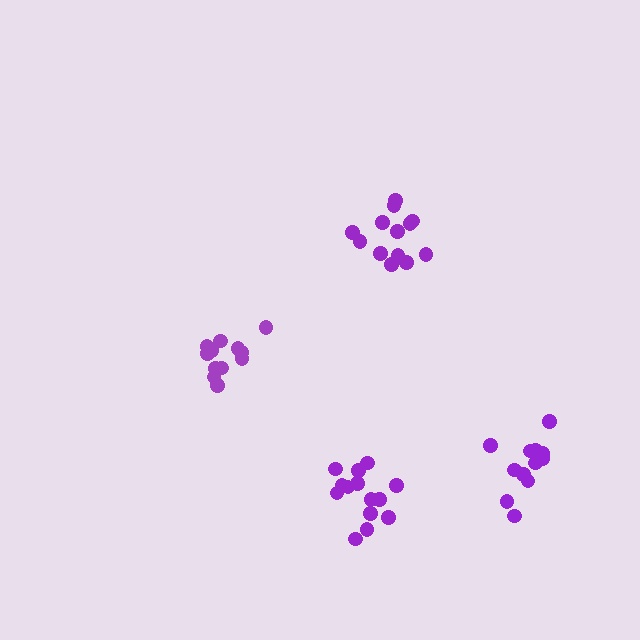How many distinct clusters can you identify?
There are 4 distinct clusters.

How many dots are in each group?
Group 1: 12 dots, Group 2: 13 dots, Group 3: 12 dots, Group 4: 14 dots (51 total).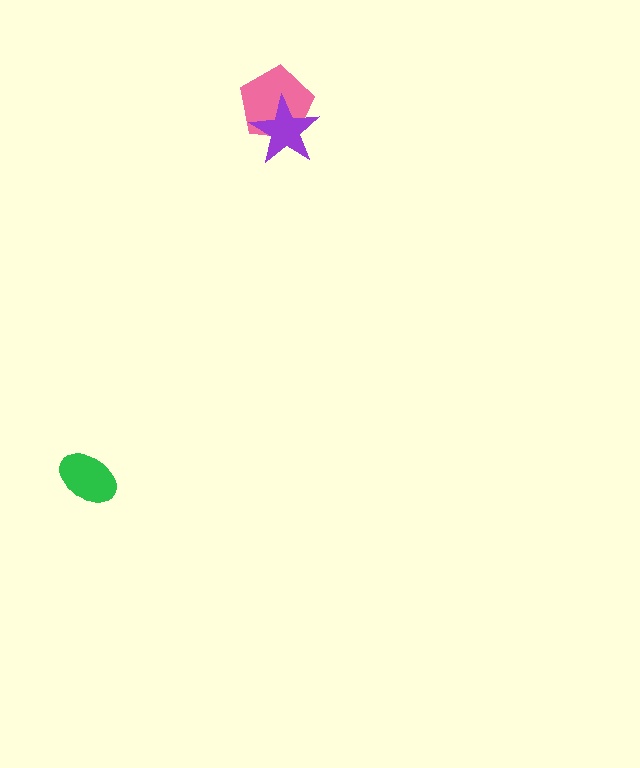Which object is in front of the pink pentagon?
The purple star is in front of the pink pentagon.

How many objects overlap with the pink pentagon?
1 object overlaps with the pink pentagon.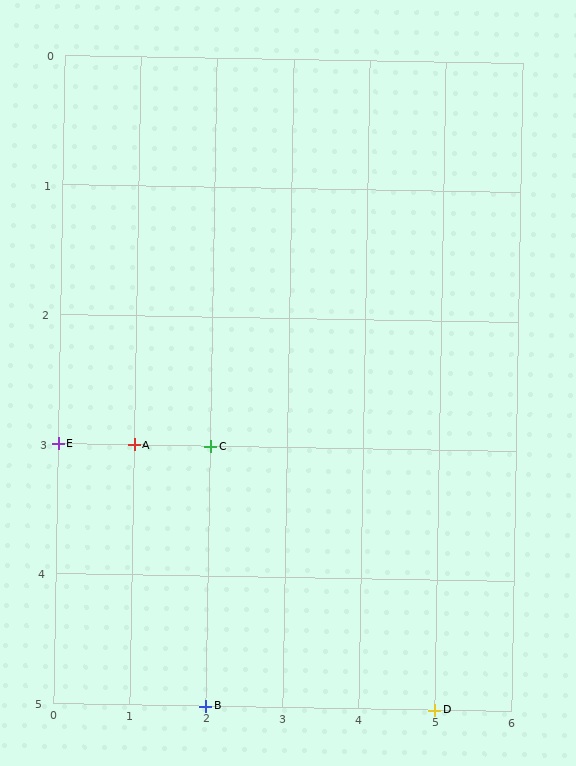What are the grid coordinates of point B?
Point B is at grid coordinates (2, 5).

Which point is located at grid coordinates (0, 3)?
Point E is at (0, 3).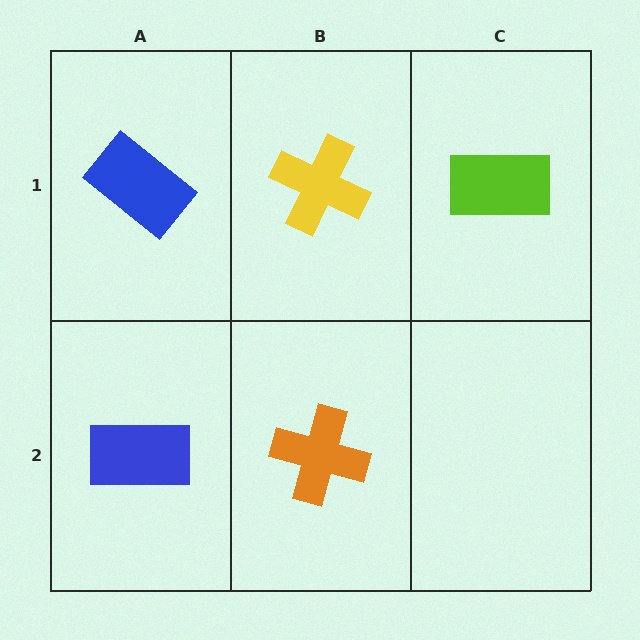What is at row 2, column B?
An orange cross.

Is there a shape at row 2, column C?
No, that cell is empty.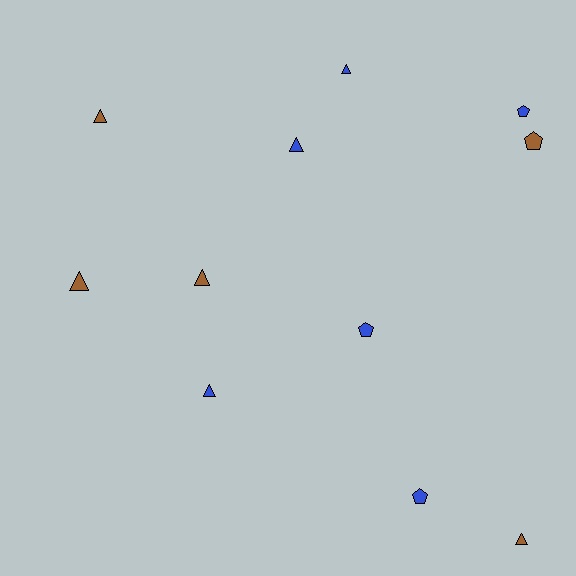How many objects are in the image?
There are 11 objects.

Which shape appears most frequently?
Triangle, with 7 objects.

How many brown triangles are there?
There are 4 brown triangles.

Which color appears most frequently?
Blue, with 6 objects.